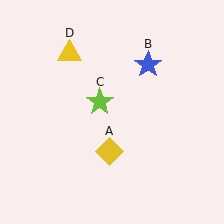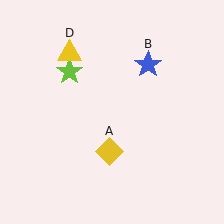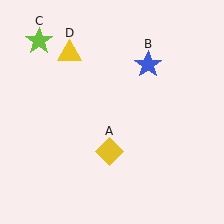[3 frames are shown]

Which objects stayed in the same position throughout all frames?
Yellow diamond (object A) and blue star (object B) and yellow triangle (object D) remained stationary.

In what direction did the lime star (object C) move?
The lime star (object C) moved up and to the left.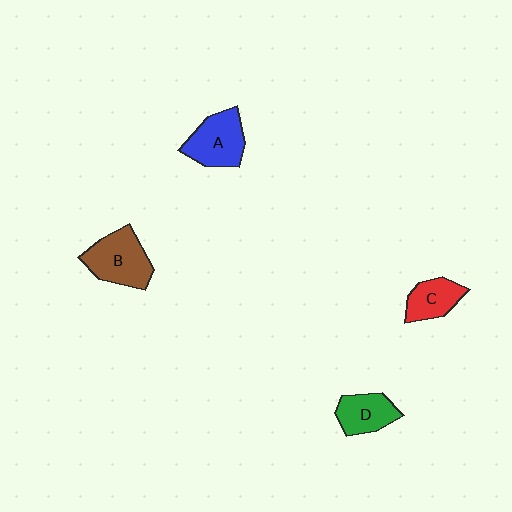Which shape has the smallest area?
Shape C (red).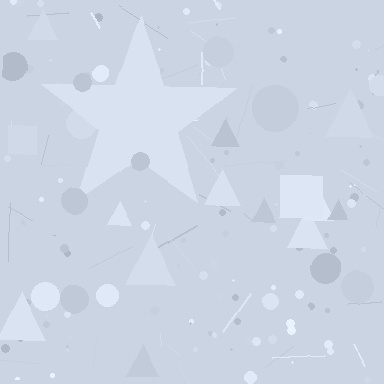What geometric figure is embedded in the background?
A star is embedded in the background.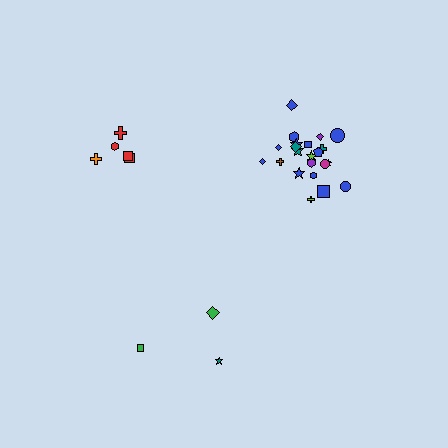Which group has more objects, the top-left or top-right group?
The top-right group.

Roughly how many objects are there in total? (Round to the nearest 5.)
Roughly 30 objects in total.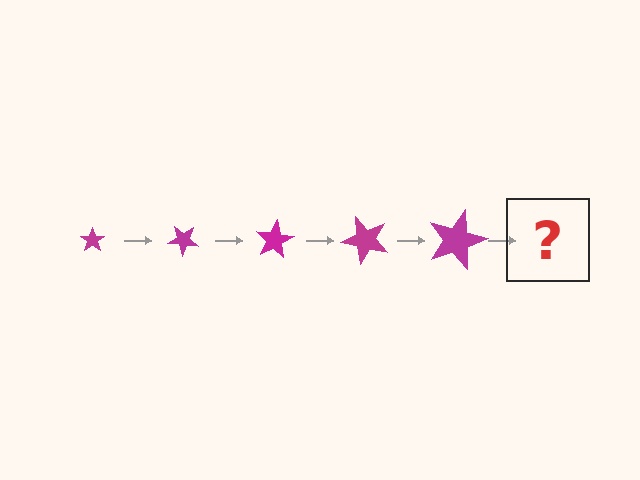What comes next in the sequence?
The next element should be a star, larger than the previous one and rotated 200 degrees from the start.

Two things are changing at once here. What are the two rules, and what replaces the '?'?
The two rules are that the star grows larger each step and it rotates 40 degrees each step. The '?' should be a star, larger than the previous one and rotated 200 degrees from the start.